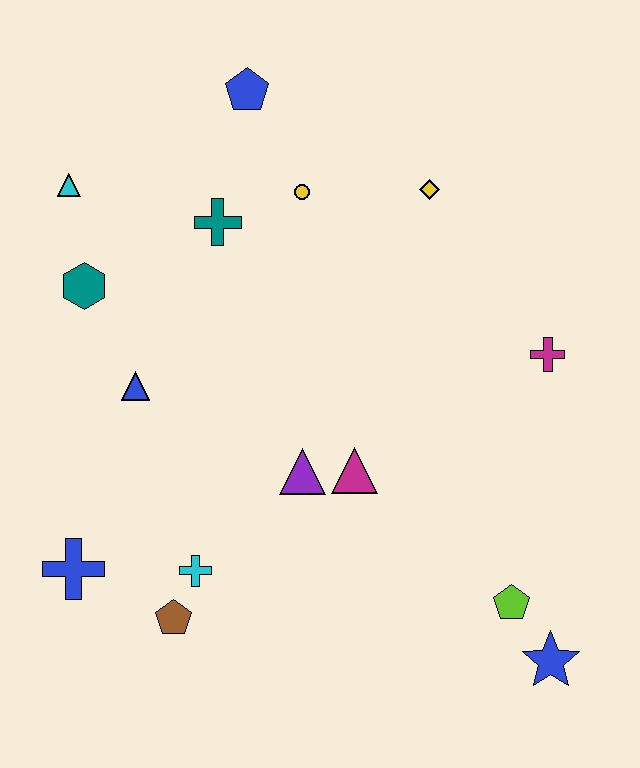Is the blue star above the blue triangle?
No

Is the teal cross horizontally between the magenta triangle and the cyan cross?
Yes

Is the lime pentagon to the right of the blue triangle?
Yes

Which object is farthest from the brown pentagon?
The blue pentagon is farthest from the brown pentagon.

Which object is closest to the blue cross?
The brown pentagon is closest to the blue cross.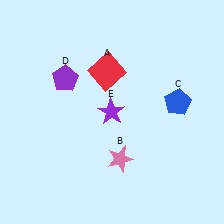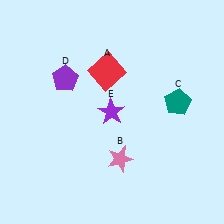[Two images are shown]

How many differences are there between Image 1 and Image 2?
There is 1 difference between the two images.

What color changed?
The pentagon (C) changed from blue in Image 1 to teal in Image 2.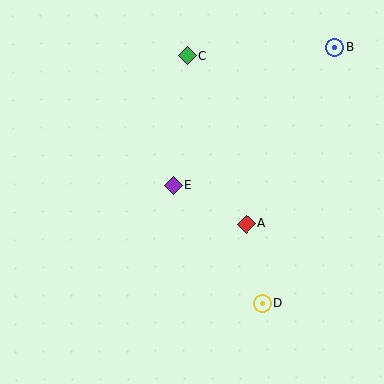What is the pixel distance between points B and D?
The distance between B and D is 266 pixels.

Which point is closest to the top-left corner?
Point C is closest to the top-left corner.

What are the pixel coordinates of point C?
Point C is at (187, 56).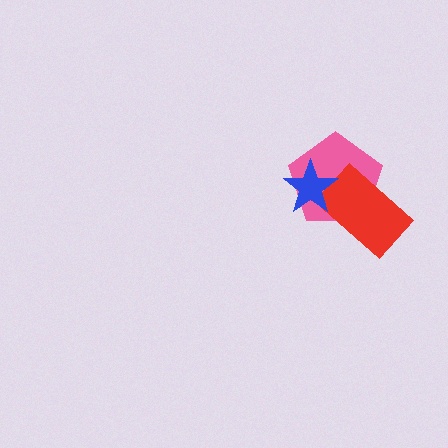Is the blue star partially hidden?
No, no other shape covers it.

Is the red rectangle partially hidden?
Yes, it is partially covered by another shape.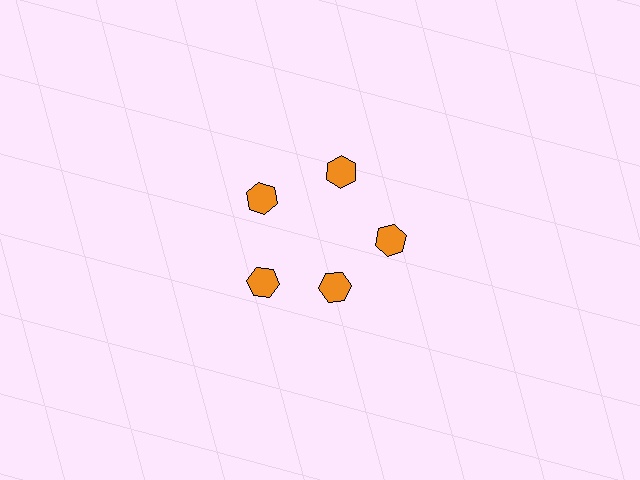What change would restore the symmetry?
The symmetry would be restored by moving it outward, back onto the ring so that all 5 hexagons sit at equal angles and equal distance from the center.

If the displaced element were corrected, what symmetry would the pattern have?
It would have 5-fold rotational symmetry — the pattern would map onto itself every 72 degrees.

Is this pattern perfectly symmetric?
No. The 5 orange hexagons are arranged in a ring, but one element near the 5 o'clock position is pulled inward toward the center, breaking the 5-fold rotational symmetry.